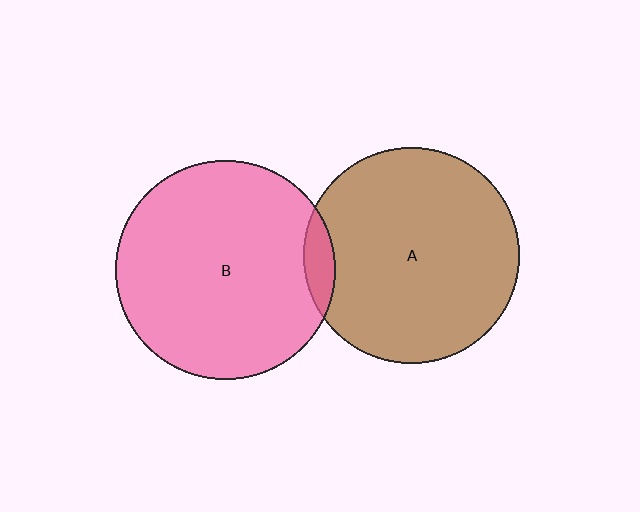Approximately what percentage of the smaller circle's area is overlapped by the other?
Approximately 5%.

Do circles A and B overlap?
Yes.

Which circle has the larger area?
Circle B (pink).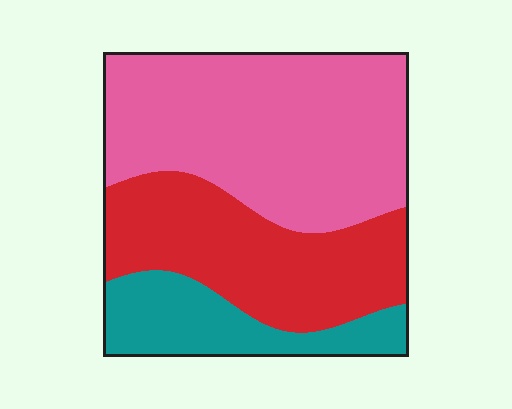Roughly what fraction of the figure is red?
Red takes up between a sixth and a third of the figure.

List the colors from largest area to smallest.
From largest to smallest: pink, red, teal.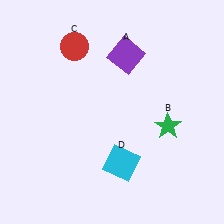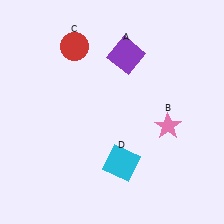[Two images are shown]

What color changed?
The star (B) changed from green in Image 1 to pink in Image 2.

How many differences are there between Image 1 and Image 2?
There is 1 difference between the two images.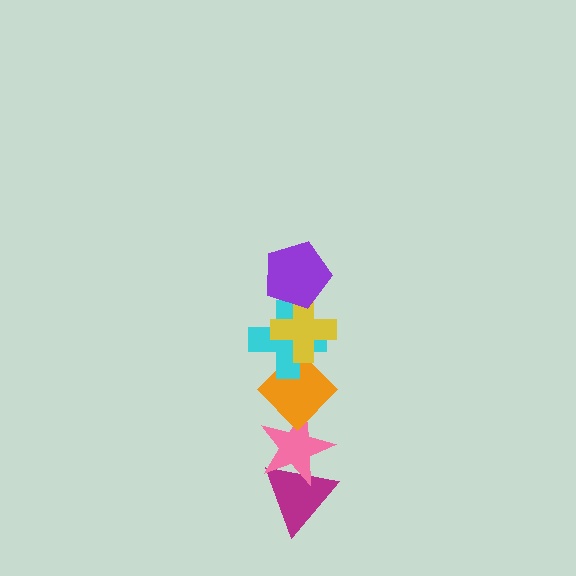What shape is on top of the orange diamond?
The cyan cross is on top of the orange diamond.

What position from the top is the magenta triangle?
The magenta triangle is 6th from the top.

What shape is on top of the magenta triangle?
The pink star is on top of the magenta triangle.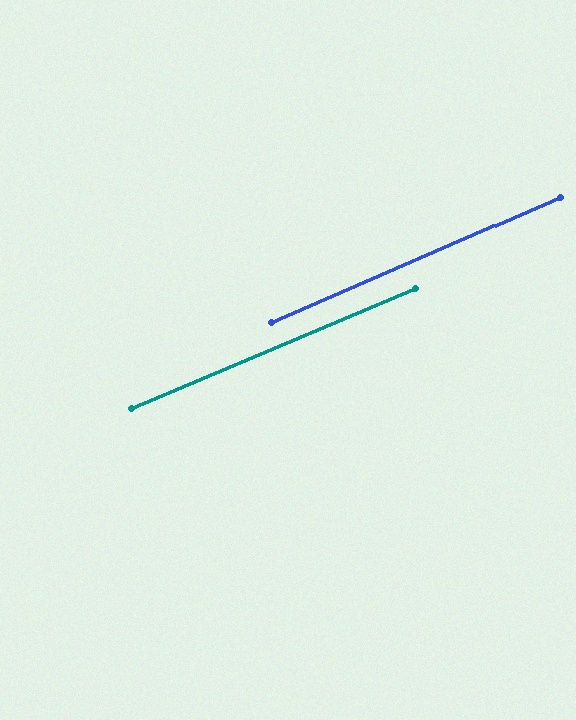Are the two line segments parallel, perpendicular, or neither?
Parallel — their directions differ by only 0.8°.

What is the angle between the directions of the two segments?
Approximately 1 degree.